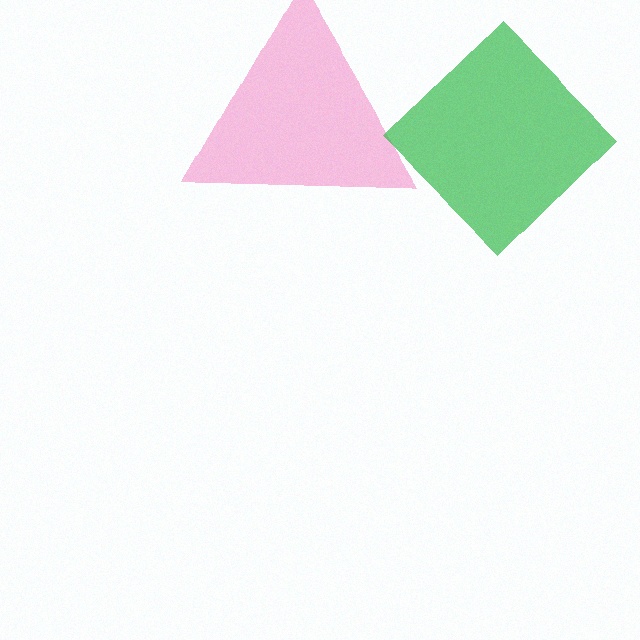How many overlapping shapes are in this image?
There are 2 overlapping shapes in the image.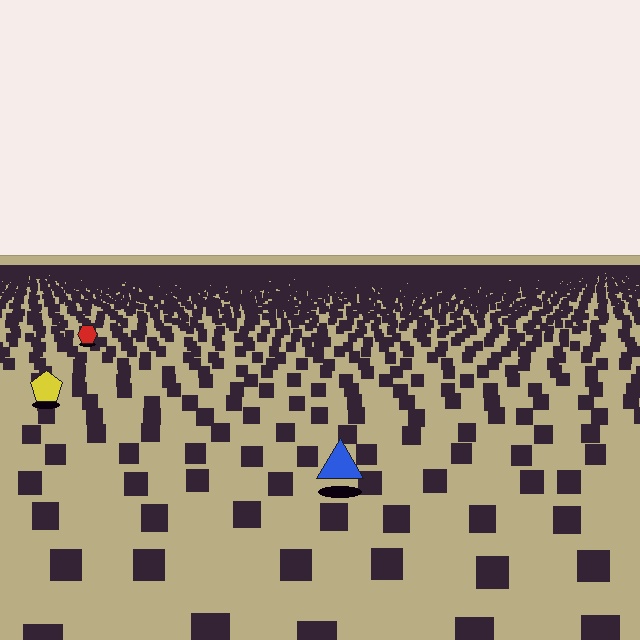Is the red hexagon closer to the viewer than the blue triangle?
No. The blue triangle is closer — you can tell from the texture gradient: the ground texture is coarser near it.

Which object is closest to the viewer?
The blue triangle is closest. The texture marks near it are larger and more spread out.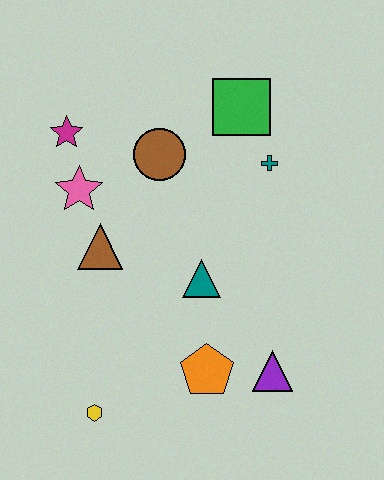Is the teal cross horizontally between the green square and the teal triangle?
No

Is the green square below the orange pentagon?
No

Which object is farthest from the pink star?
The purple triangle is farthest from the pink star.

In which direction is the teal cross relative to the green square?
The teal cross is below the green square.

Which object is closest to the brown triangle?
The pink star is closest to the brown triangle.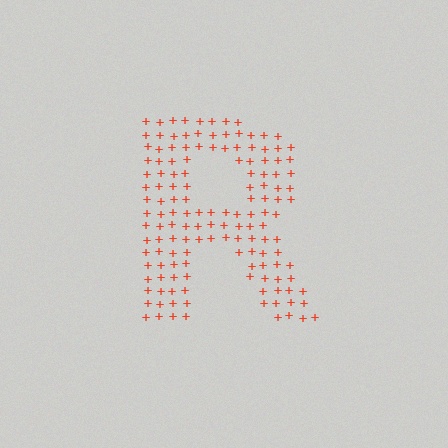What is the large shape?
The large shape is the letter R.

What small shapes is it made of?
It is made of small plus signs.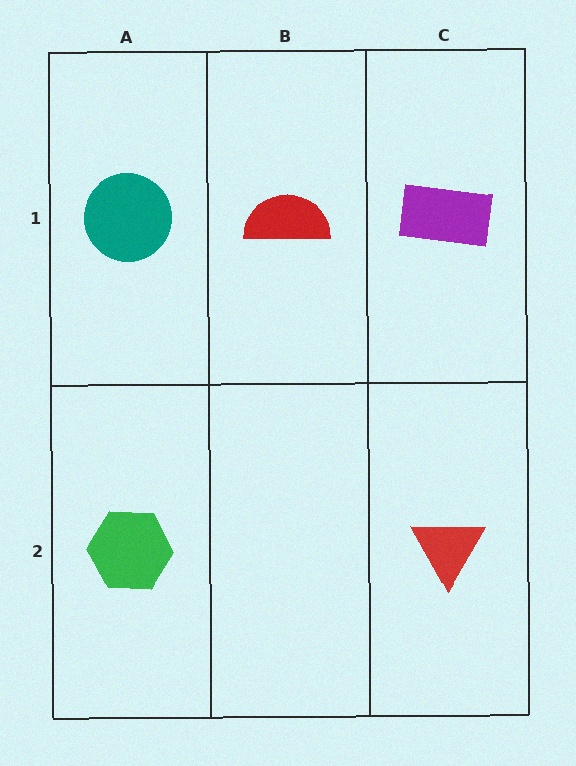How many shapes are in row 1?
3 shapes.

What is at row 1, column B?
A red semicircle.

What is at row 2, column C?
A red triangle.